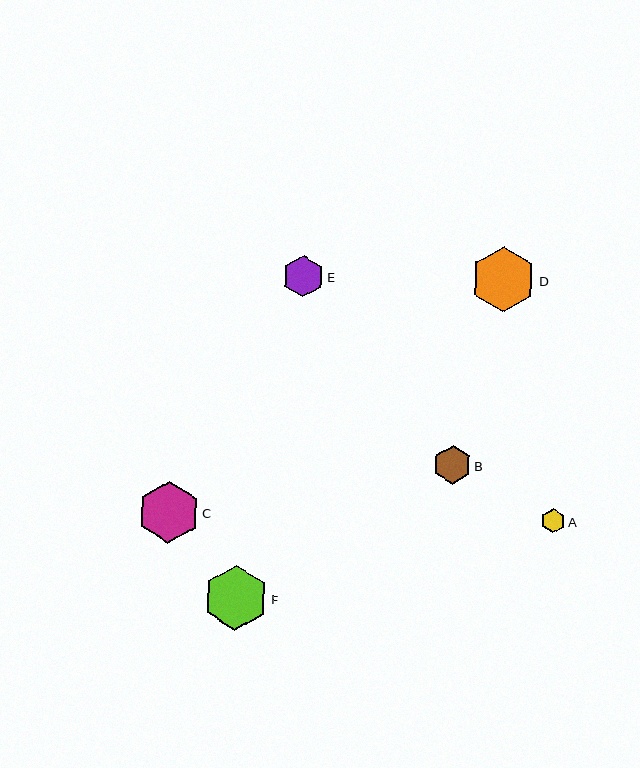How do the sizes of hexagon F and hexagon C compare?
Hexagon F and hexagon C are approximately the same size.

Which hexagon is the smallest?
Hexagon A is the smallest with a size of approximately 24 pixels.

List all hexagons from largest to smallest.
From largest to smallest: F, D, C, E, B, A.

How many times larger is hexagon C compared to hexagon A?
Hexagon C is approximately 2.6 times the size of hexagon A.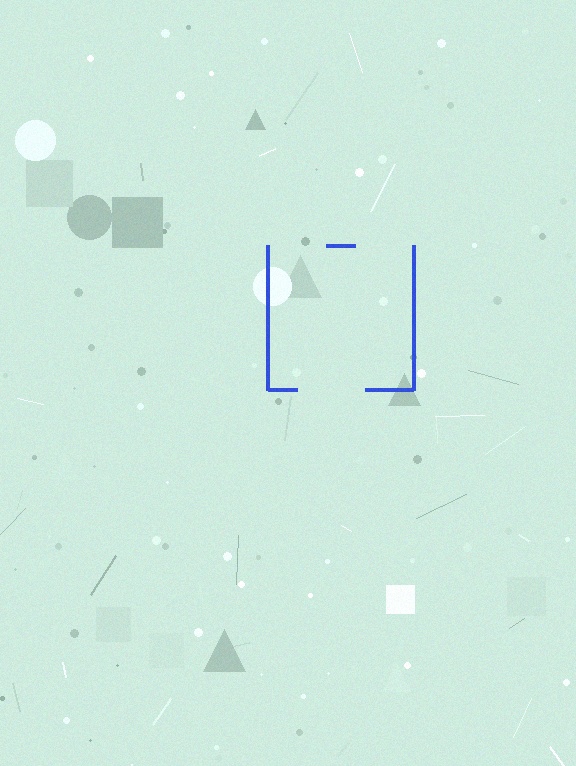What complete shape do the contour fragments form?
The contour fragments form a square.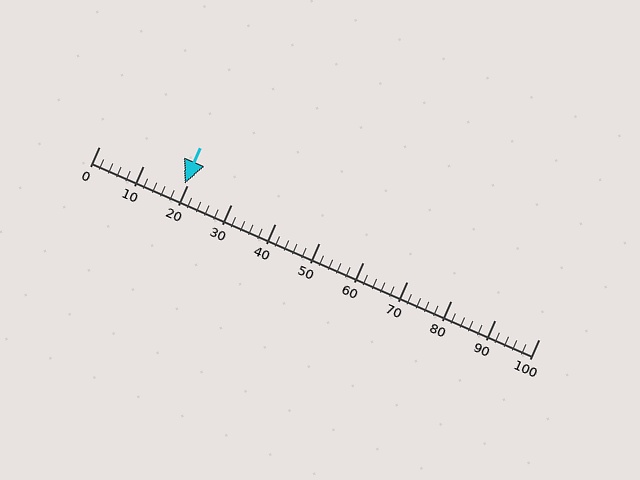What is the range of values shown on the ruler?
The ruler shows values from 0 to 100.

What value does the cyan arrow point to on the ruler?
The cyan arrow points to approximately 20.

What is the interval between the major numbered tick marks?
The major tick marks are spaced 10 units apart.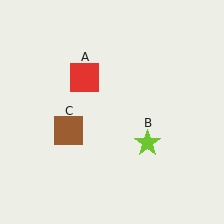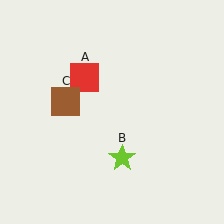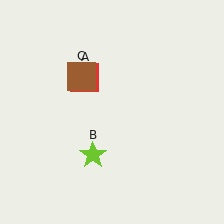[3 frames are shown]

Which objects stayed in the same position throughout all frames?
Red square (object A) remained stationary.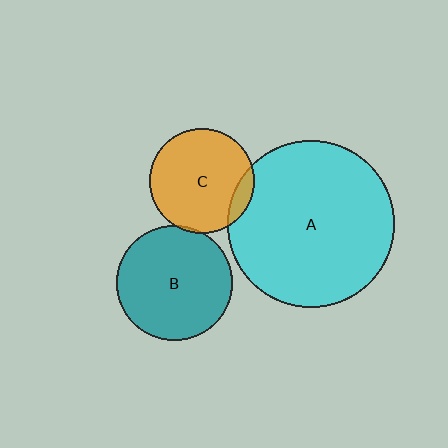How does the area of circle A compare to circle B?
Approximately 2.1 times.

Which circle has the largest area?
Circle A (cyan).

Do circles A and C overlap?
Yes.